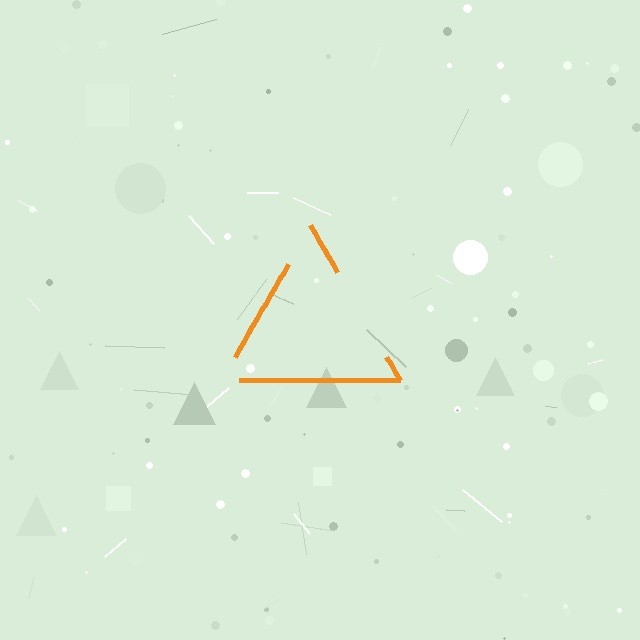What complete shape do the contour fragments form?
The contour fragments form a triangle.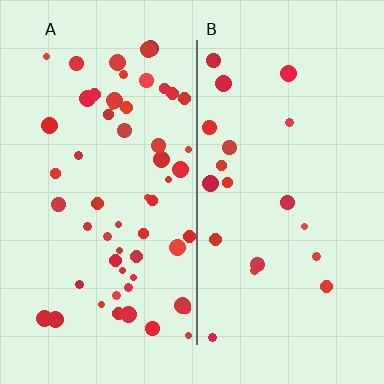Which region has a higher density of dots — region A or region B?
A (the left).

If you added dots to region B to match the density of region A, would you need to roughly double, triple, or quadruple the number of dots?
Approximately triple.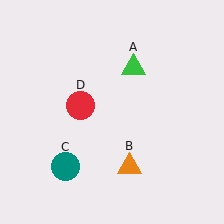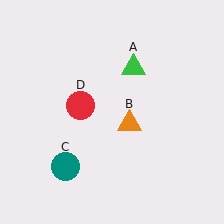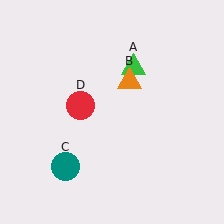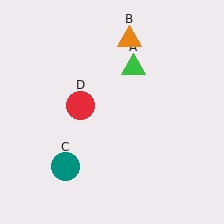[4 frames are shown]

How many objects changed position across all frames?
1 object changed position: orange triangle (object B).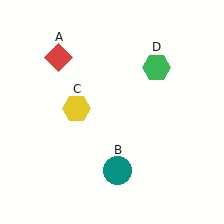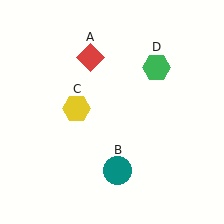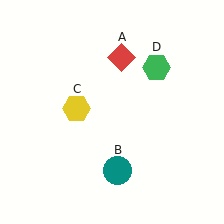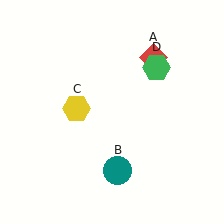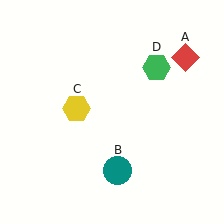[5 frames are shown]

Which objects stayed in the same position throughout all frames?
Teal circle (object B) and yellow hexagon (object C) and green hexagon (object D) remained stationary.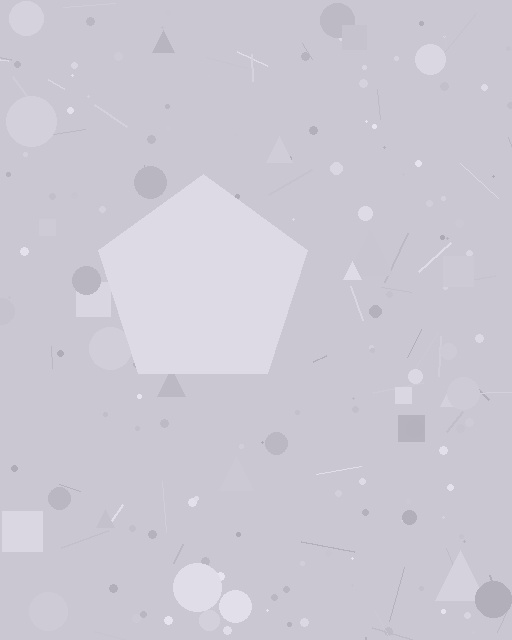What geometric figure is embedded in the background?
A pentagon is embedded in the background.